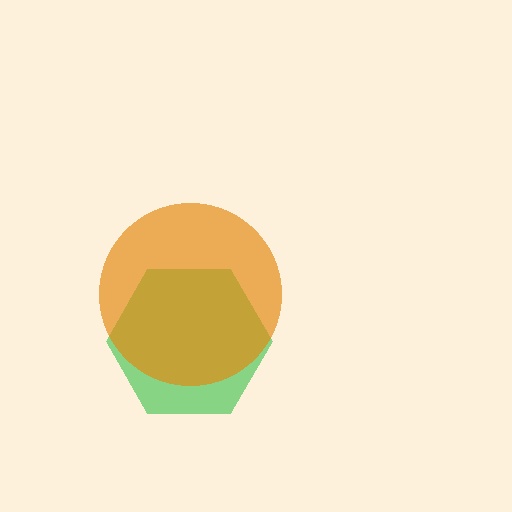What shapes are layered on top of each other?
The layered shapes are: a green hexagon, an orange circle.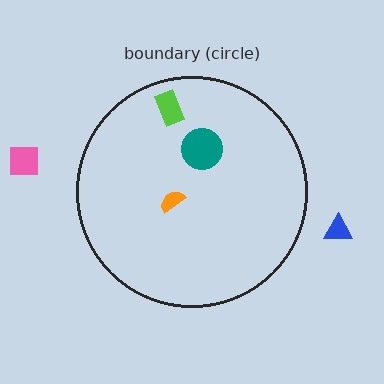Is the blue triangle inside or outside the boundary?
Outside.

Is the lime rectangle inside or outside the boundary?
Inside.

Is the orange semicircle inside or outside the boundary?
Inside.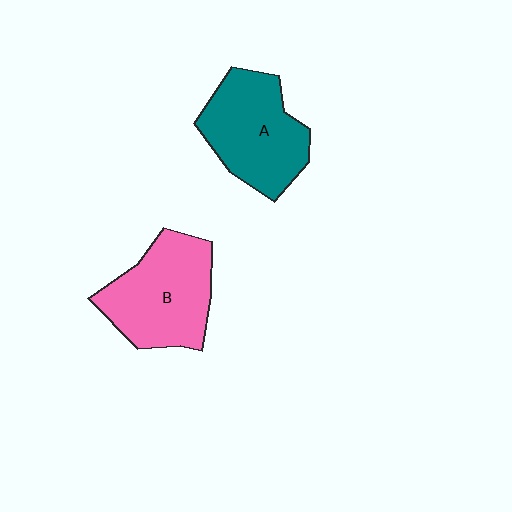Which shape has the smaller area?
Shape A (teal).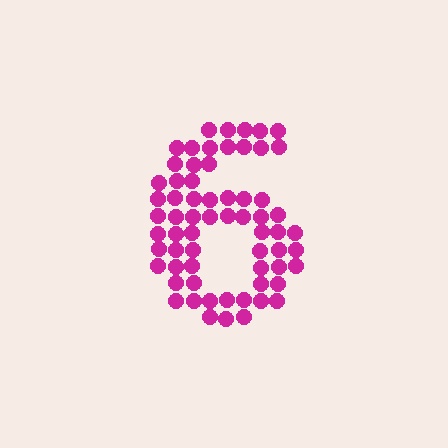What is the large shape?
The large shape is the digit 6.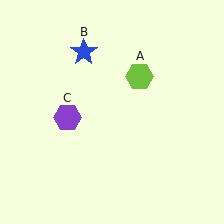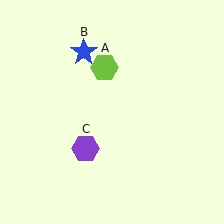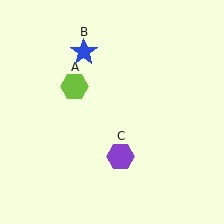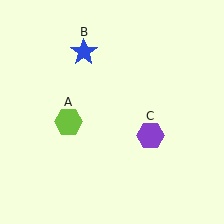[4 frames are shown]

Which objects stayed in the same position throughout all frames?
Blue star (object B) remained stationary.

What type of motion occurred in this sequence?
The lime hexagon (object A), purple hexagon (object C) rotated counterclockwise around the center of the scene.